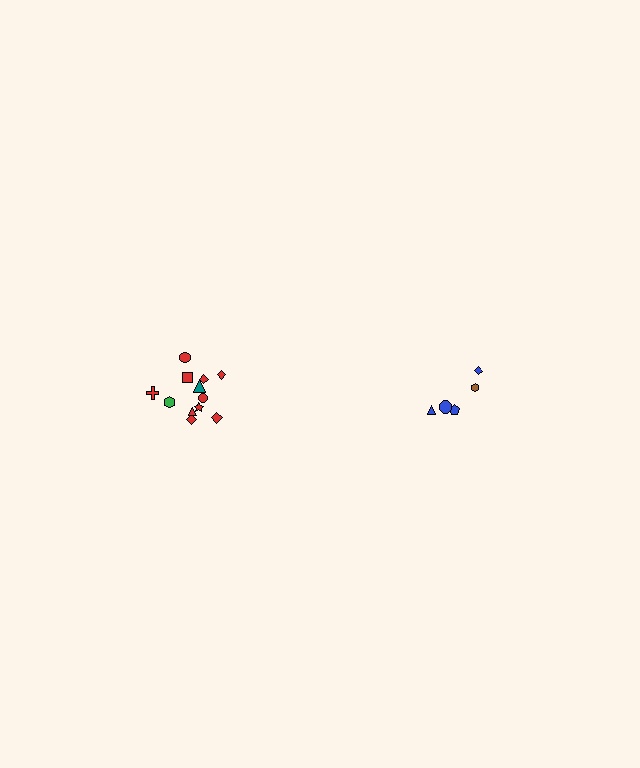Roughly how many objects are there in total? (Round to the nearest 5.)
Roughly 15 objects in total.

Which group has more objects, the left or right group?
The left group.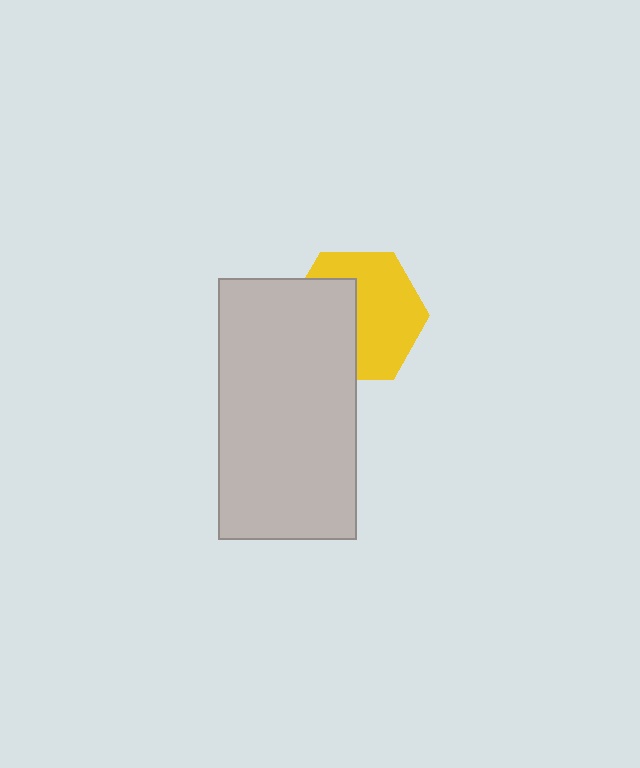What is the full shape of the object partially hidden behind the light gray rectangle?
The partially hidden object is a yellow hexagon.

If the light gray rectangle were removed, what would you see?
You would see the complete yellow hexagon.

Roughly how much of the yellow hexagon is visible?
About half of it is visible (roughly 58%).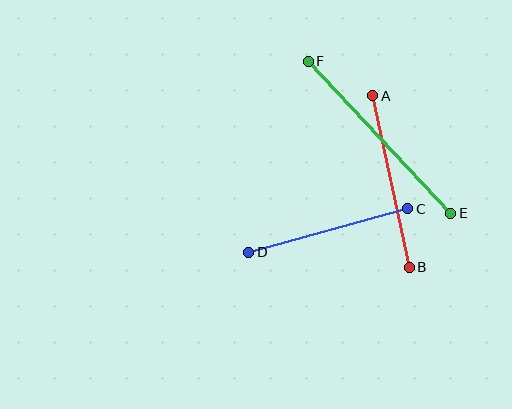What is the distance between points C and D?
The distance is approximately 165 pixels.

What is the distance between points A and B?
The distance is approximately 175 pixels.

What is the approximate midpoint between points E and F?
The midpoint is at approximately (379, 137) pixels.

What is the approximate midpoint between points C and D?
The midpoint is at approximately (328, 231) pixels.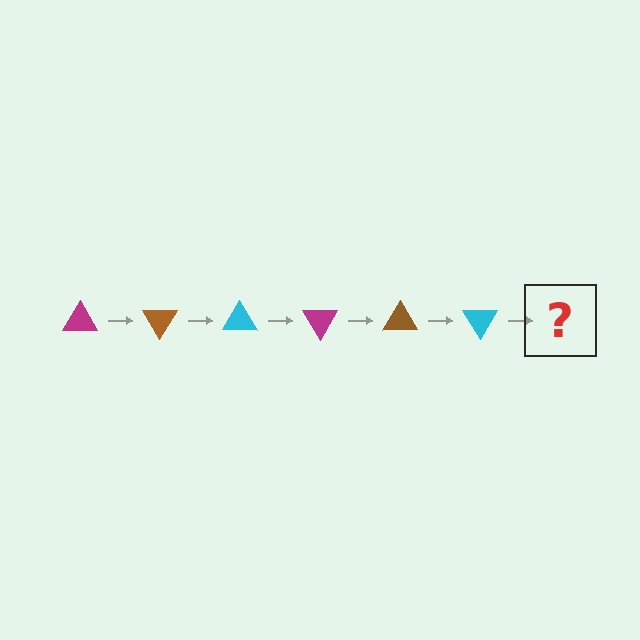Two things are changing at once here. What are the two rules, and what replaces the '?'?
The two rules are that it rotates 60 degrees each step and the color cycles through magenta, brown, and cyan. The '?' should be a magenta triangle, rotated 360 degrees from the start.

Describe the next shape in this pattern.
It should be a magenta triangle, rotated 360 degrees from the start.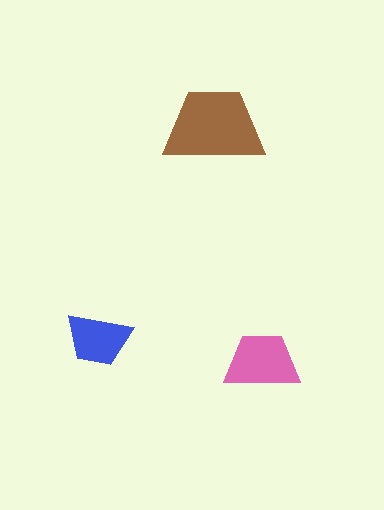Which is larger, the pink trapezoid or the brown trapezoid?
The brown one.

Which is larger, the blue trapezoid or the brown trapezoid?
The brown one.